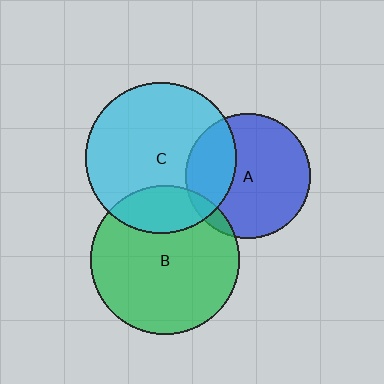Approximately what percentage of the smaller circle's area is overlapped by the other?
Approximately 5%.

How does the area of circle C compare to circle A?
Approximately 1.5 times.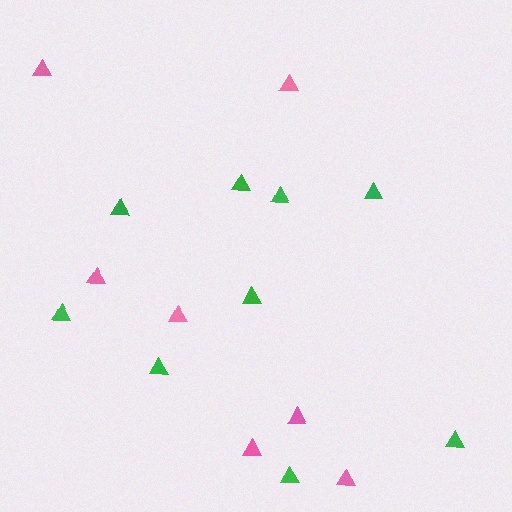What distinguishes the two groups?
There are 2 groups: one group of green triangles (9) and one group of pink triangles (7).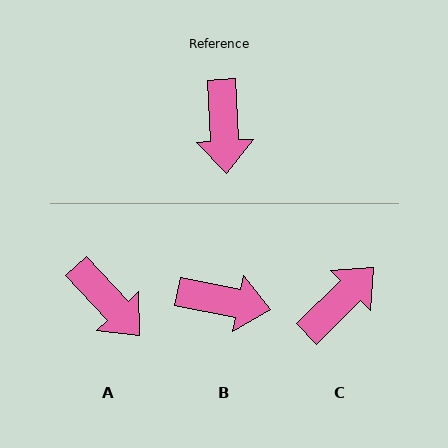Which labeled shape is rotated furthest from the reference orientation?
C, about 132 degrees away.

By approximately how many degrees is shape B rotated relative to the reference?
Approximately 76 degrees counter-clockwise.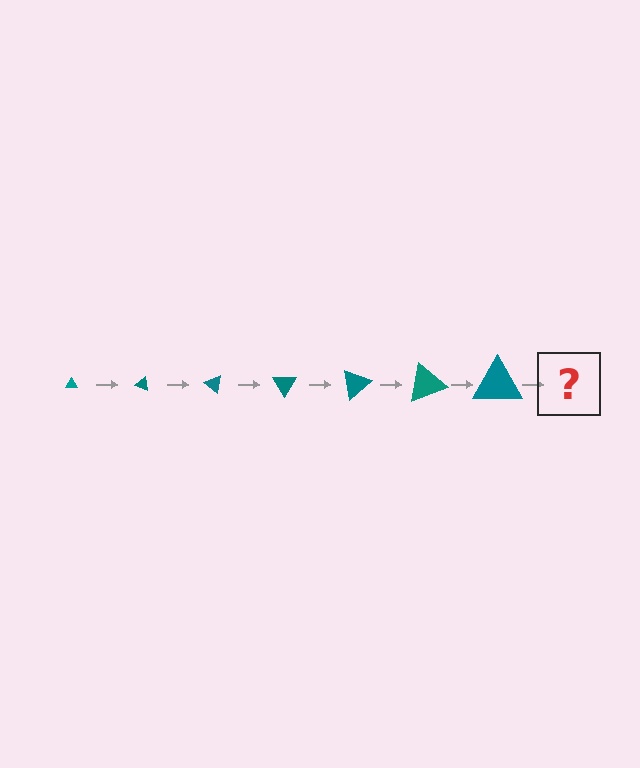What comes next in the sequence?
The next element should be a triangle, larger than the previous one and rotated 140 degrees from the start.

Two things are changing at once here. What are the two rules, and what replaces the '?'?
The two rules are that the triangle grows larger each step and it rotates 20 degrees each step. The '?' should be a triangle, larger than the previous one and rotated 140 degrees from the start.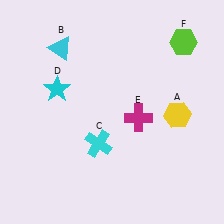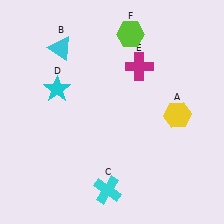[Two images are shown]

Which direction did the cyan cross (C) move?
The cyan cross (C) moved down.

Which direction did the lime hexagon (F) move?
The lime hexagon (F) moved left.